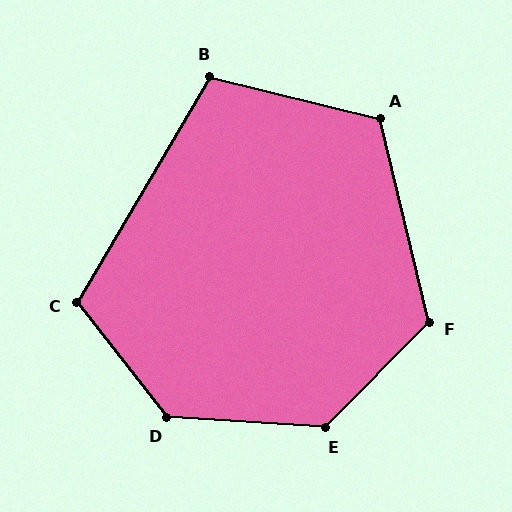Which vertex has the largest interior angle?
D, at approximately 131 degrees.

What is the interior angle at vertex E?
Approximately 131 degrees (obtuse).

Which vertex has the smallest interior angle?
B, at approximately 107 degrees.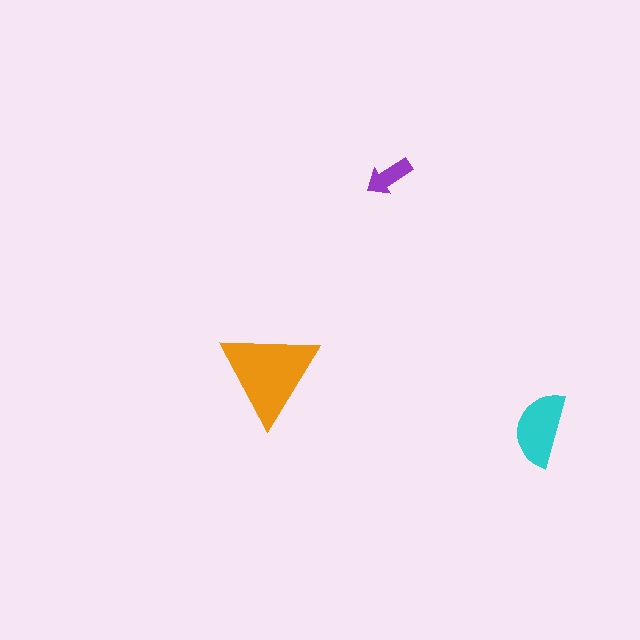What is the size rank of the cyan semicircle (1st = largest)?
2nd.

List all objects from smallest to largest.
The purple arrow, the cyan semicircle, the orange triangle.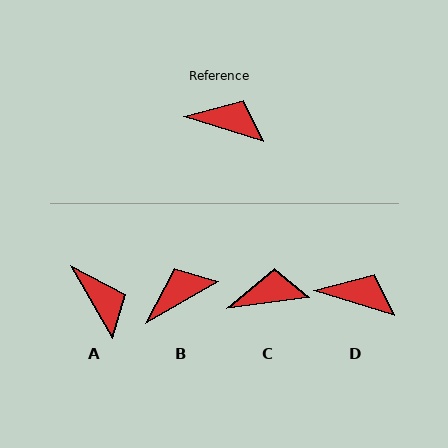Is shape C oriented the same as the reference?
No, it is off by about 24 degrees.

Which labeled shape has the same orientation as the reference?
D.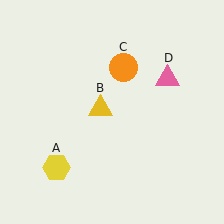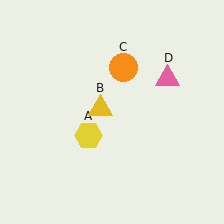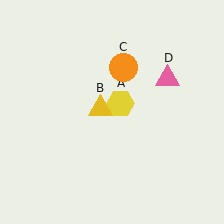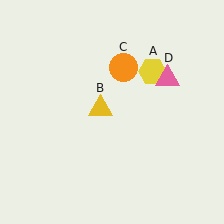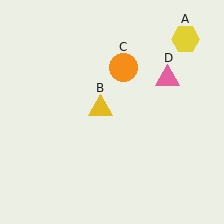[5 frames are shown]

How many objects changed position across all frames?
1 object changed position: yellow hexagon (object A).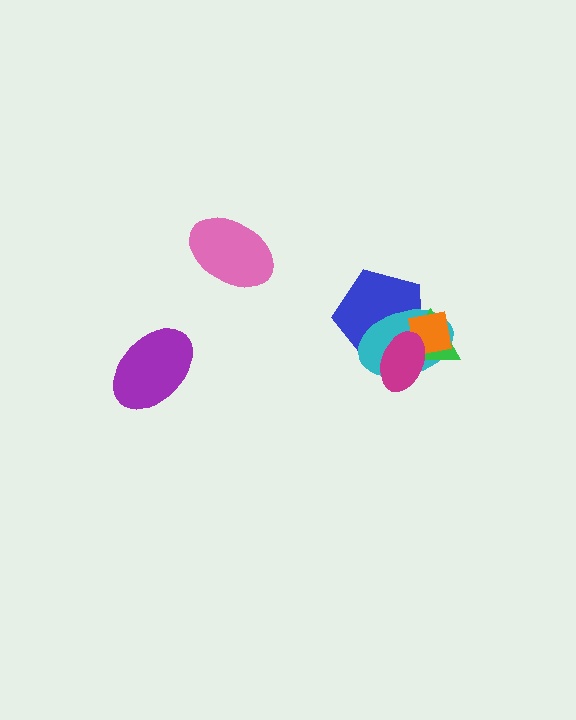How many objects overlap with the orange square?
4 objects overlap with the orange square.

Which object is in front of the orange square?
The magenta ellipse is in front of the orange square.